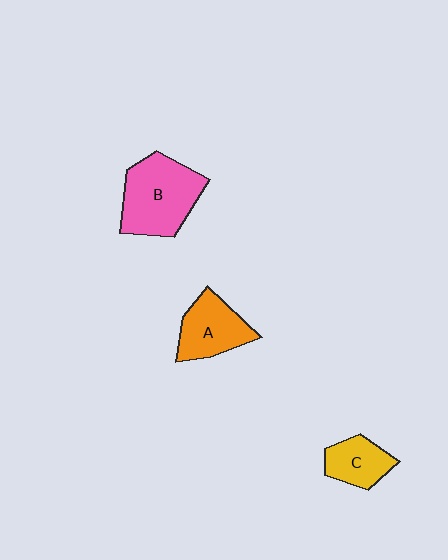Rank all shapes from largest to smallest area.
From largest to smallest: B (pink), A (orange), C (yellow).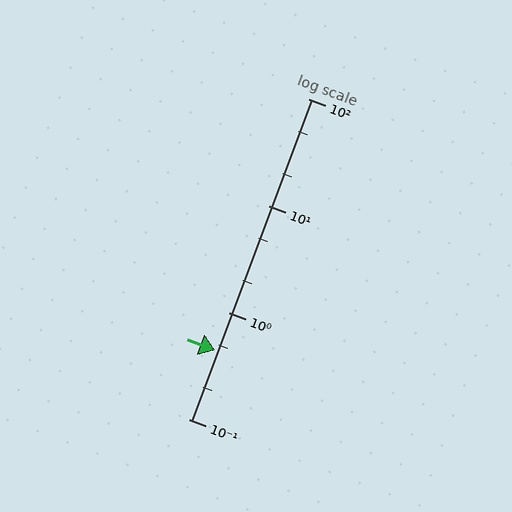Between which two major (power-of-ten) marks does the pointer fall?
The pointer is between 0.1 and 1.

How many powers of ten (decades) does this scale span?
The scale spans 3 decades, from 0.1 to 100.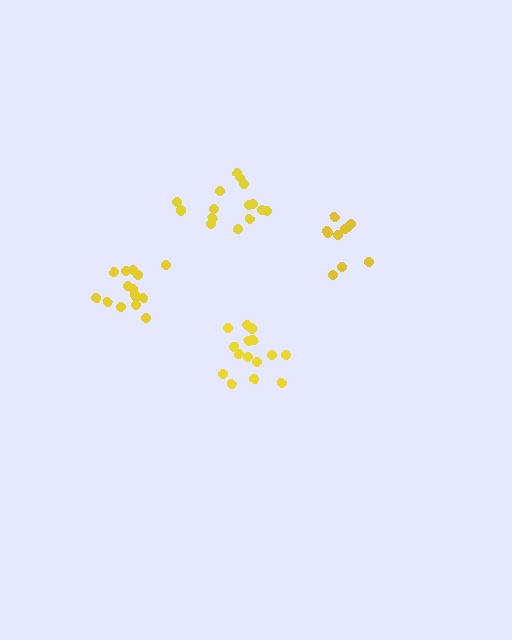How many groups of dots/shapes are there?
There are 4 groups.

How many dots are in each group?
Group 1: 15 dots, Group 2: 15 dots, Group 3: 16 dots, Group 4: 10 dots (56 total).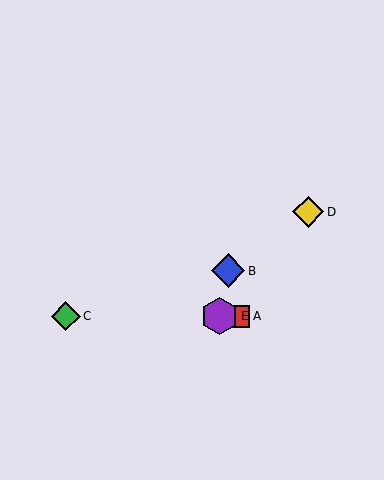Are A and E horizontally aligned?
Yes, both are at y≈316.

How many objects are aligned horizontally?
3 objects (A, C, E) are aligned horizontally.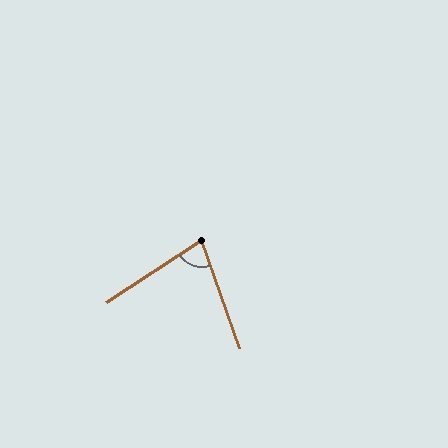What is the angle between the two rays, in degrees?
Approximately 76 degrees.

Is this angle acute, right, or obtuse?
It is acute.